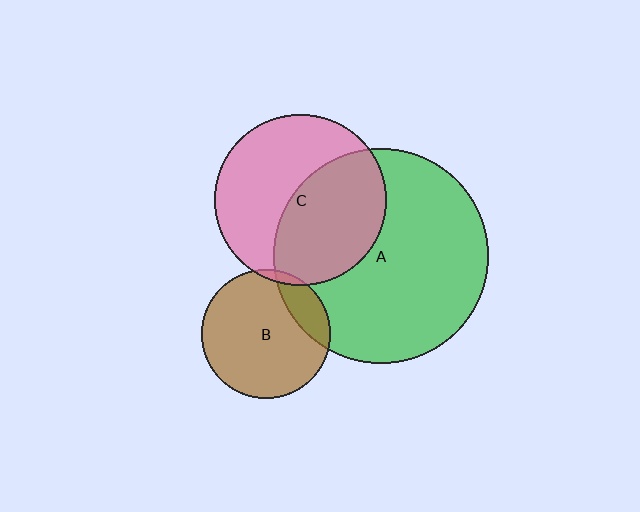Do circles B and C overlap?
Yes.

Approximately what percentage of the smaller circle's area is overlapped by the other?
Approximately 5%.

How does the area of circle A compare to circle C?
Approximately 1.6 times.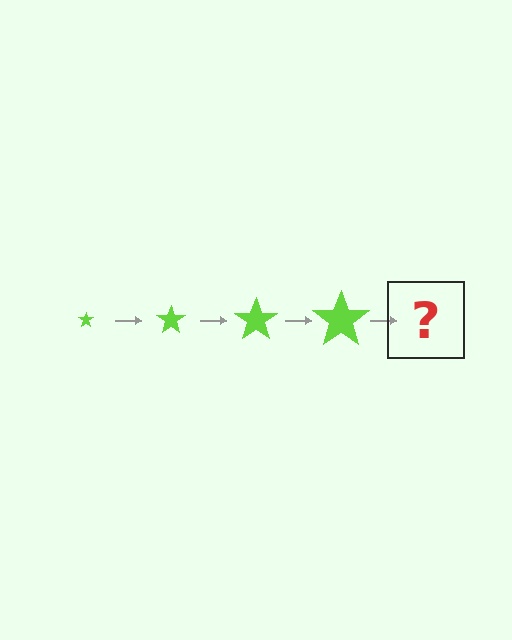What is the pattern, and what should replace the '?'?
The pattern is that the star gets progressively larger each step. The '?' should be a lime star, larger than the previous one.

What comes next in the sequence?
The next element should be a lime star, larger than the previous one.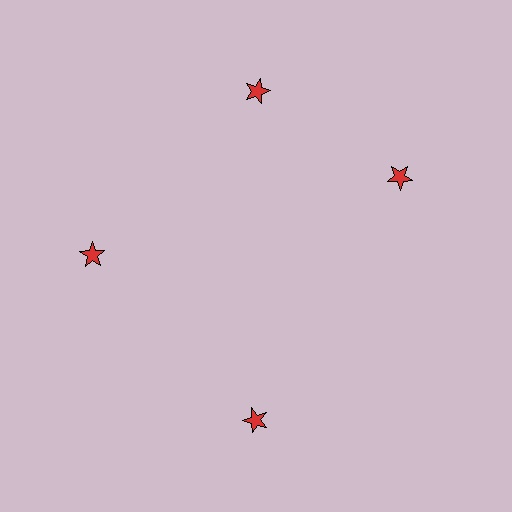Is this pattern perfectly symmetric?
No. The 4 red stars are arranged in a ring, but one element near the 3 o'clock position is rotated out of alignment along the ring, breaking the 4-fold rotational symmetry.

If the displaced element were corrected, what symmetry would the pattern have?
It would have 4-fold rotational symmetry — the pattern would map onto itself every 90 degrees.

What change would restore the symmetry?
The symmetry would be restored by rotating it back into even spacing with its neighbors so that all 4 stars sit at equal angles and equal distance from the center.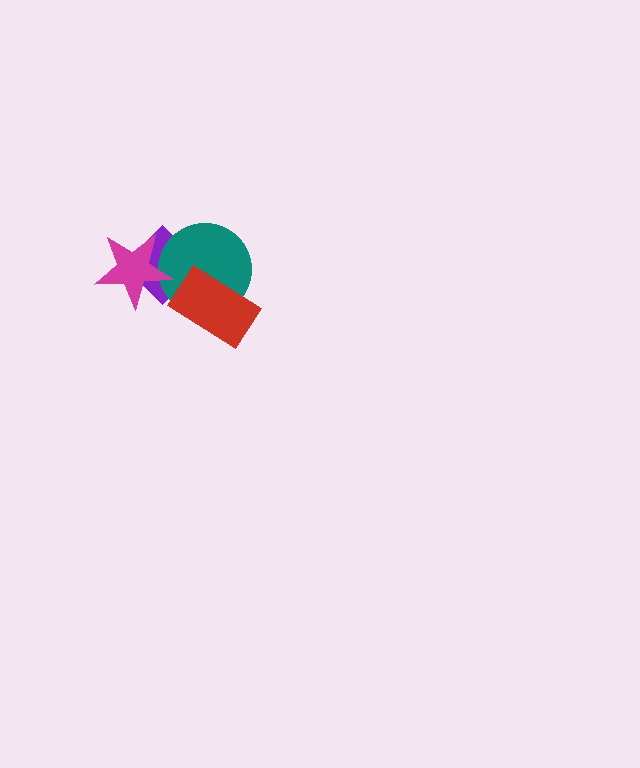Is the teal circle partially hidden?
Yes, it is partially covered by another shape.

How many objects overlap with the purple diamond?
3 objects overlap with the purple diamond.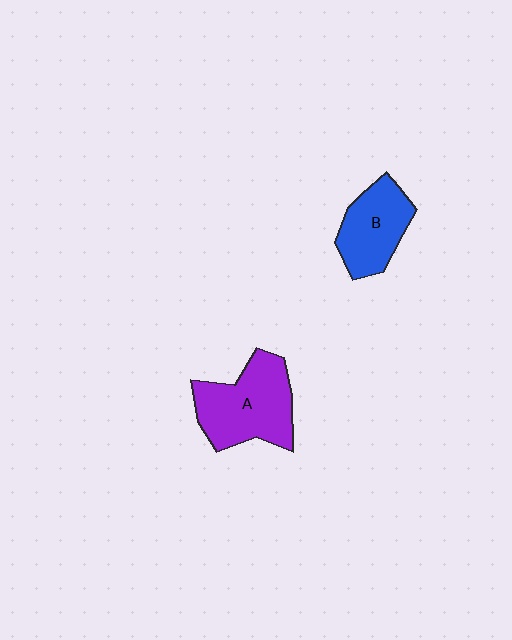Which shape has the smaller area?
Shape B (blue).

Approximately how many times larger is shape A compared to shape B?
Approximately 1.4 times.